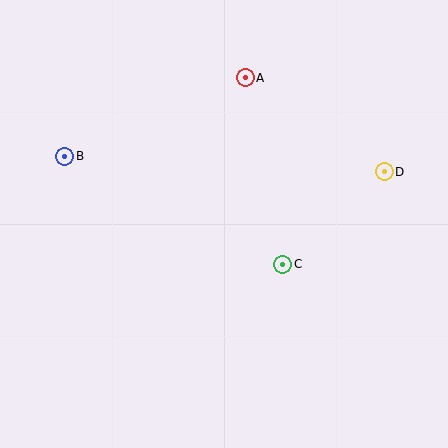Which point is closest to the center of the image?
Point C at (283, 264) is closest to the center.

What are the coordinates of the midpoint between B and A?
The midpoint between B and A is at (155, 117).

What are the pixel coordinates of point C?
Point C is at (283, 264).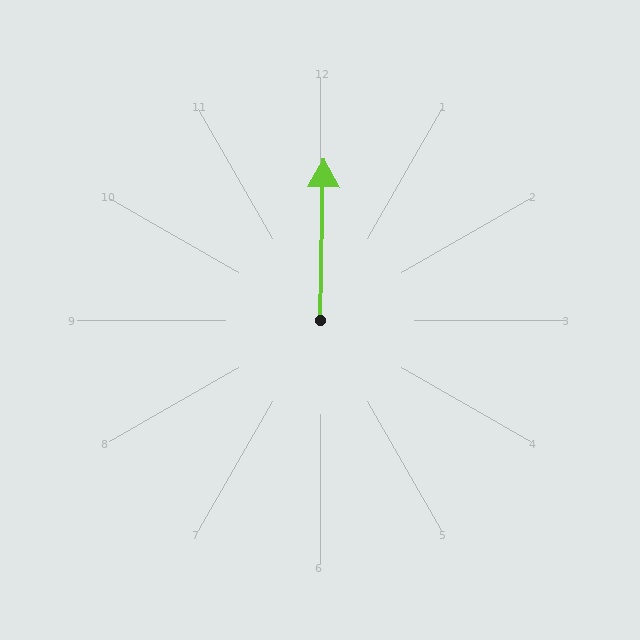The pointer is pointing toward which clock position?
Roughly 12 o'clock.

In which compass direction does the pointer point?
North.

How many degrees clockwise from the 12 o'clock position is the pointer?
Approximately 1 degrees.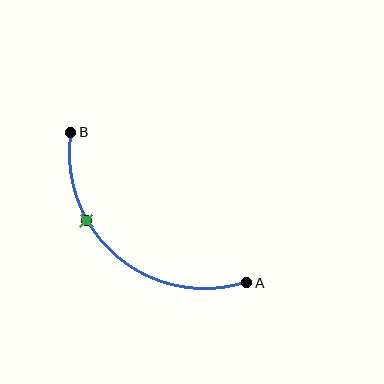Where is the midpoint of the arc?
The arc midpoint is the point on the curve farthest from the straight line joining A and B. It sits below and to the left of that line.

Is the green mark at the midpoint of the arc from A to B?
No. The green mark lies on the arc but is closer to endpoint B. The arc midpoint would be at the point on the curve equidistant along the arc from both A and B.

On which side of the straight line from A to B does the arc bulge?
The arc bulges below and to the left of the straight line connecting A and B.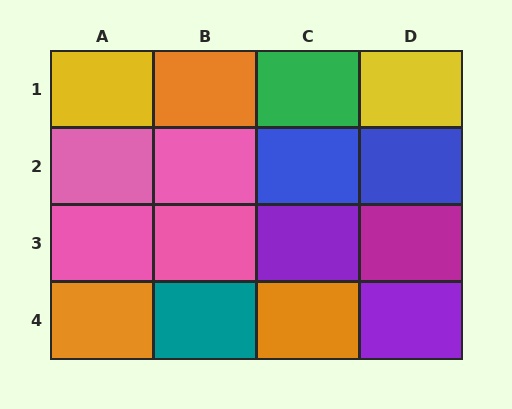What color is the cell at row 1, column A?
Yellow.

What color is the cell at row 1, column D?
Yellow.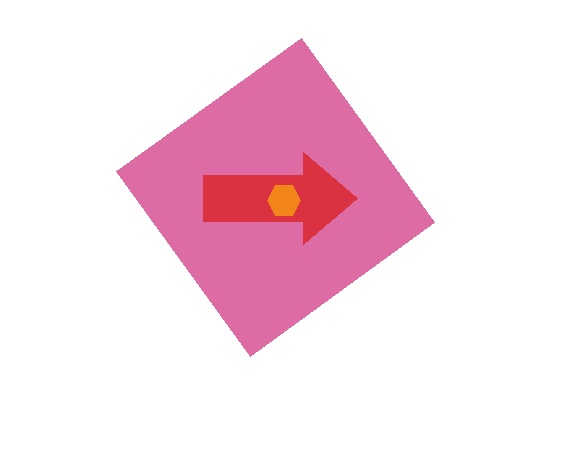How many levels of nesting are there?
3.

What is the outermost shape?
The pink diamond.